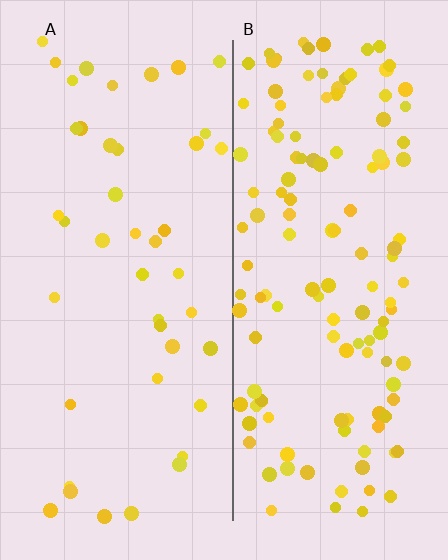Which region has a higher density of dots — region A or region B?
B (the right).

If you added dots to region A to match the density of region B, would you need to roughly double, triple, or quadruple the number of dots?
Approximately triple.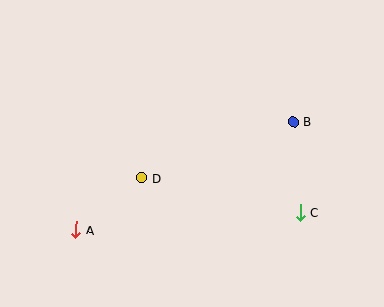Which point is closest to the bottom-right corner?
Point C is closest to the bottom-right corner.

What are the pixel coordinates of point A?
Point A is at (76, 230).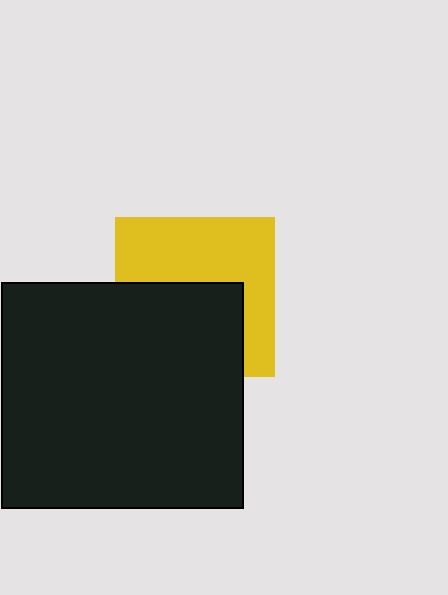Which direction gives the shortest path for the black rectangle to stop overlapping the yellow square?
Moving down gives the shortest separation.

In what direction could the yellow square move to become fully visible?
The yellow square could move up. That would shift it out from behind the black rectangle entirely.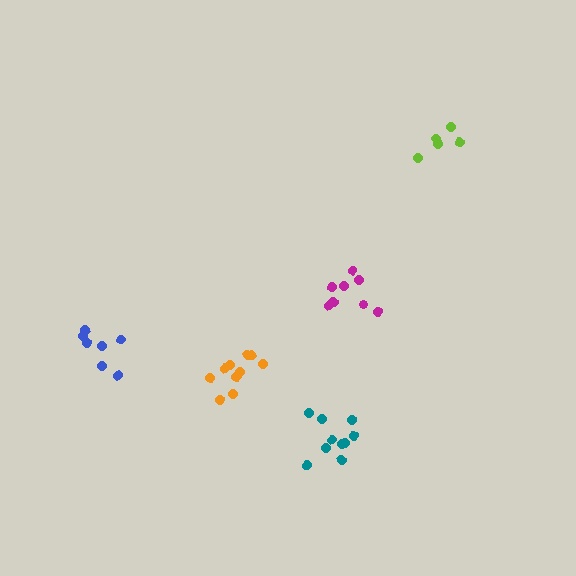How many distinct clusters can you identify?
There are 5 distinct clusters.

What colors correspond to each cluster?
The clusters are colored: blue, magenta, teal, orange, lime.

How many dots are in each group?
Group 1: 7 dots, Group 2: 9 dots, Group 3: 10 dots, Group 4: 11 dots, Group 5: 5 dots (42 total).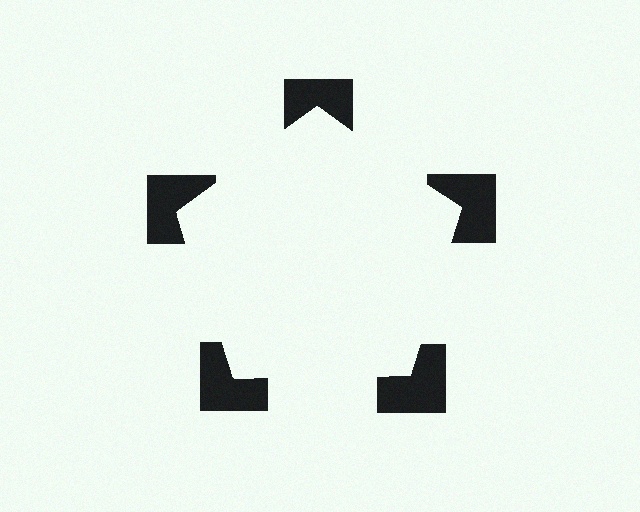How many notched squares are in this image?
There are 5 — one at each vertex of the illusory pentagon.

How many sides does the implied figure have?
5 sides.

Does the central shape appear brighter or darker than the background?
It typically appears slightly brighter than the background, even though no actual brightness change is drawn.